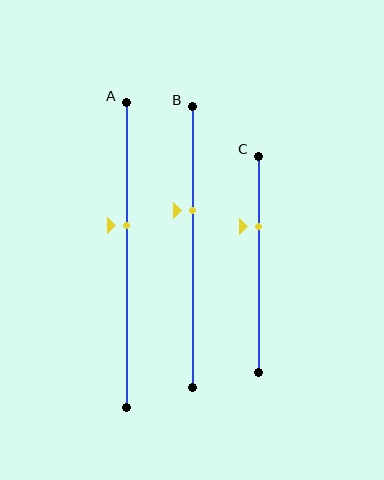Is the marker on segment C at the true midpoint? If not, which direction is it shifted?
No, the marker on segment C is shifted upward by about 18% of the segment length.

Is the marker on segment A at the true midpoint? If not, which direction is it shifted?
No, the marker on segment A is shifted upward by about 10% of the segment length.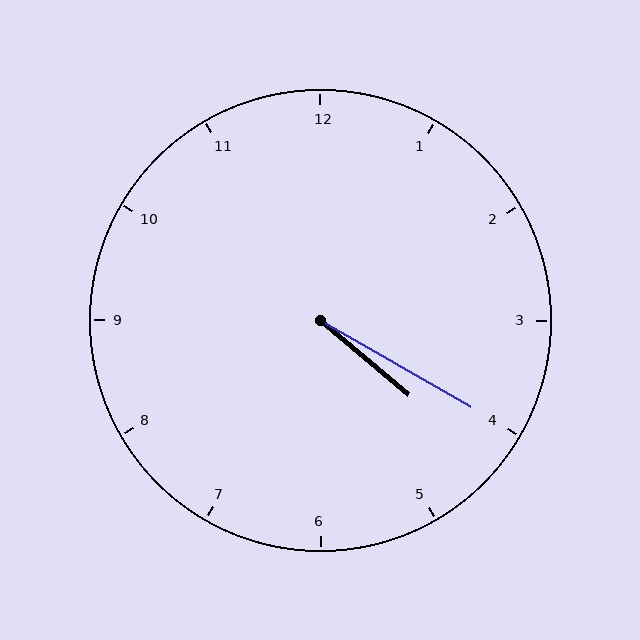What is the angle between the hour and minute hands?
Approximately 10 degrees.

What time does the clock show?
4:20.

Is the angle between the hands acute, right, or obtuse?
It is acute.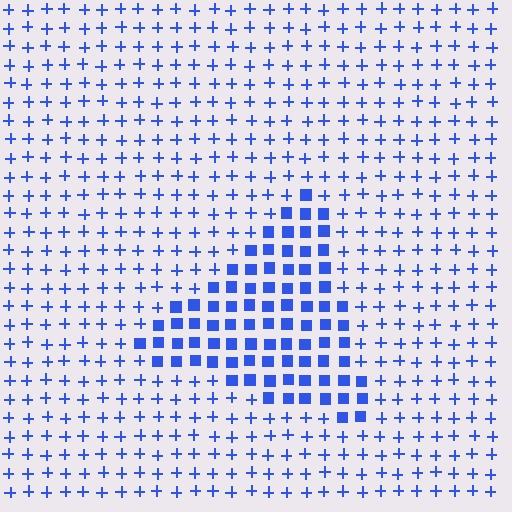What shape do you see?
I see a triangle.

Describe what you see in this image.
The image is filled with small blue elements arranged in a uniform grid. A triangle-shaped region contains squares, while the surrounding area contains plus signs. The boundary is defined purely by the change in element shape.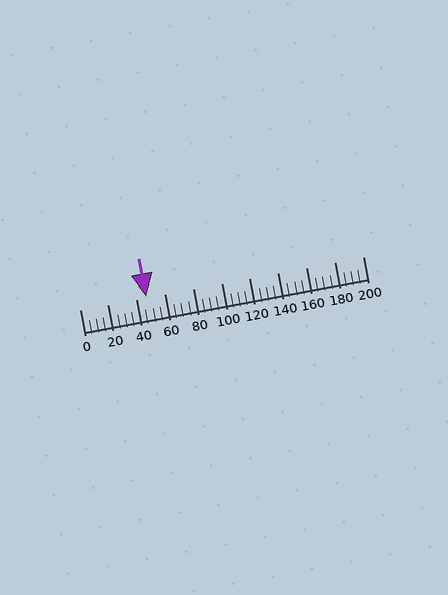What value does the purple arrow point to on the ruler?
The purple arrow points to approximately 47.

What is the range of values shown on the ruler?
The ruler shows values from 0 to 200.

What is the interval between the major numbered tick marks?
The major tick marks are spaced 20 units apart.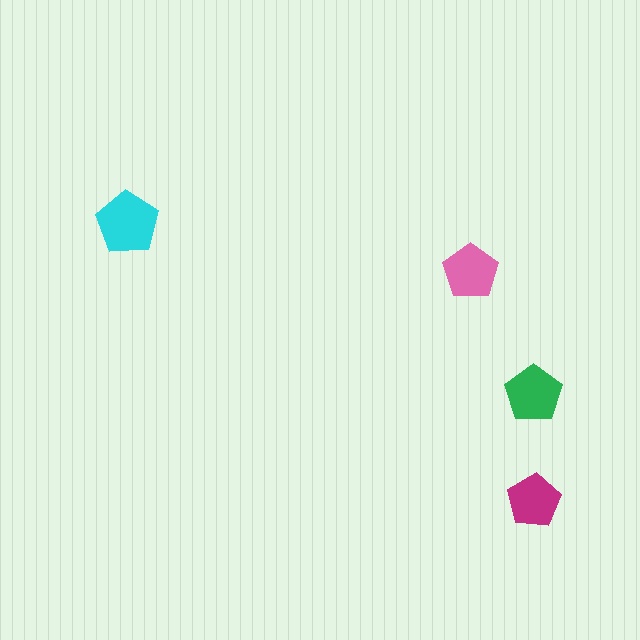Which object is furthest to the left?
The cyan pentagon is leftmost.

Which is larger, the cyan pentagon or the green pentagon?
The cyan one.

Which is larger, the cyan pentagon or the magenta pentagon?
The cyan one.